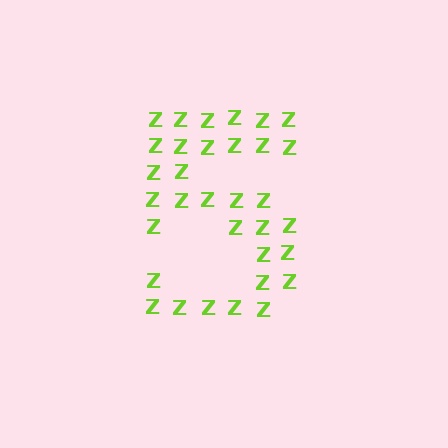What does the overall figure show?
The overall figure shows the digit 5.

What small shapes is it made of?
It is made of small letter Z's.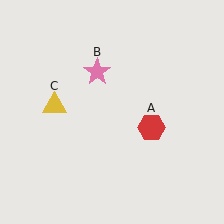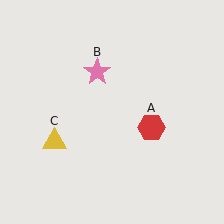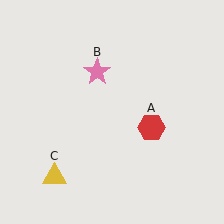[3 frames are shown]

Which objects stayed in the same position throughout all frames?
Red hexagon (object A) and pink star (object B) remained stationary.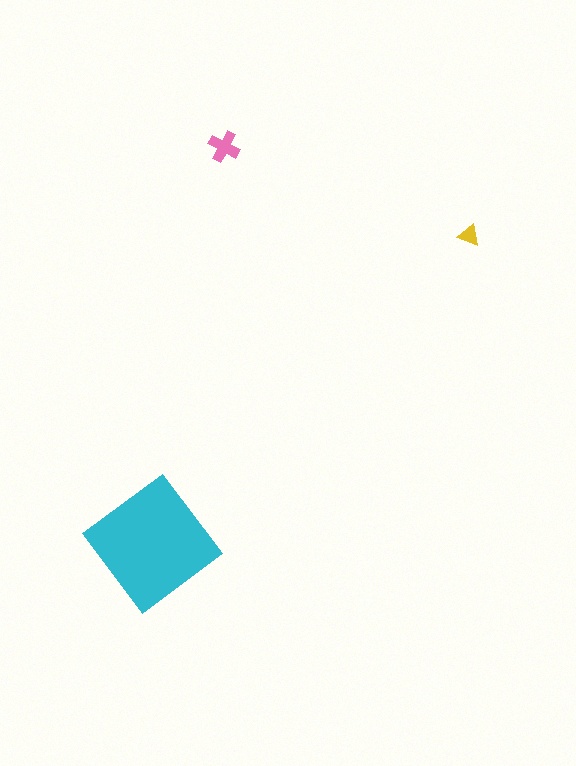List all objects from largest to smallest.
The cyan diamond, the pink cross, the yellow triangle.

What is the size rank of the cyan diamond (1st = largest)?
1st.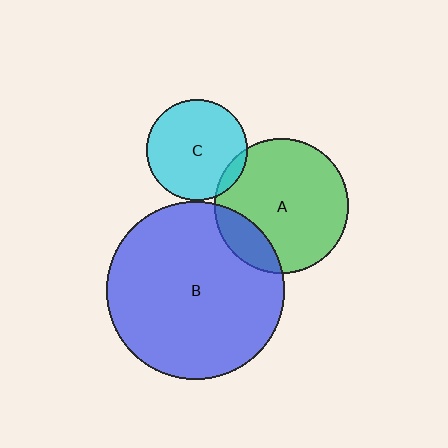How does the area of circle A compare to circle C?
Approximately 1.8 times.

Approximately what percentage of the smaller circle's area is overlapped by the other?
Approximately 10%.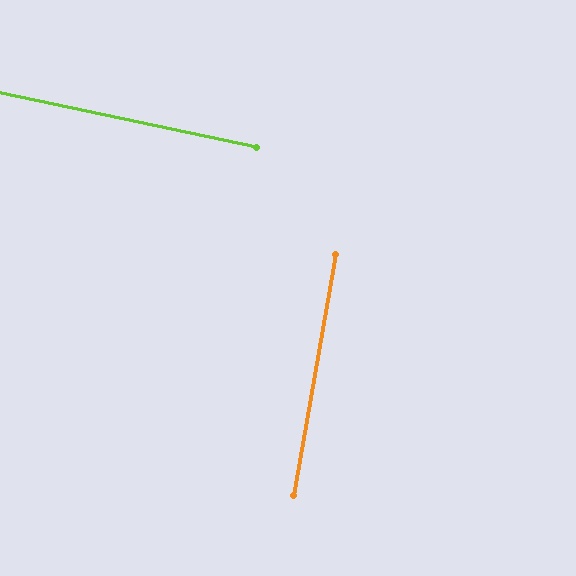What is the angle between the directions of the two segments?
Approximately 88 degrees.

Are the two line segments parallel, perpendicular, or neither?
Perpendicular — they meet at approximately 88°.